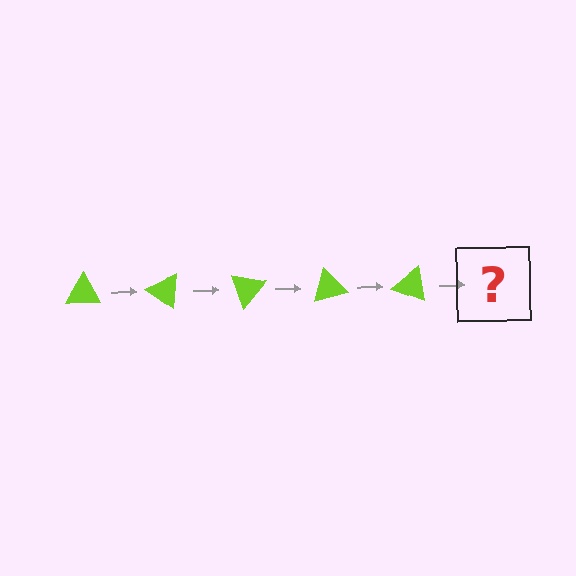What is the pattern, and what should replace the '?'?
The pattern is that the triangle rotates 35 degrees each step. The '?' should be a lime triangle rotated 175 degrees.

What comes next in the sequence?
The next element should be a lime triangle rotated 175 degrees.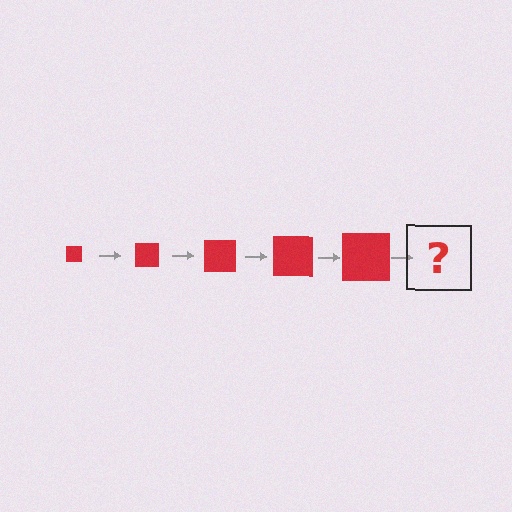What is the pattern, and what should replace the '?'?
The pattern is that the square gets progressively larger each step. The '?' should be a red square, larger than the previous one.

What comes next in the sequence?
The next element should be a red square, larger than the previous one.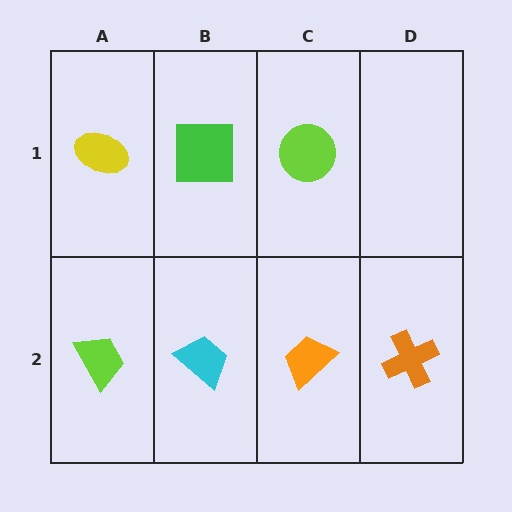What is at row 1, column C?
A lime circle.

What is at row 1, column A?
A yellow ellipse.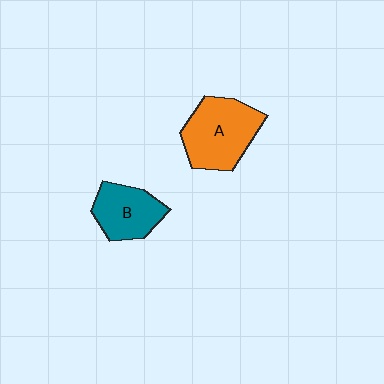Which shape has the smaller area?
Shape B (teal).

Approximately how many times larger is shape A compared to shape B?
Approximately 1.4 times.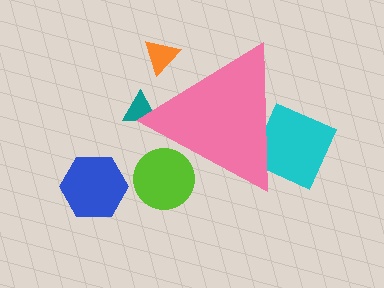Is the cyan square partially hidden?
Yes, the cyan square is partially hidden behind the pink triangle.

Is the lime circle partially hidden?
Yes, the lime circle is partially hidden behind the pink triangle.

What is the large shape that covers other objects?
A pink triangle.